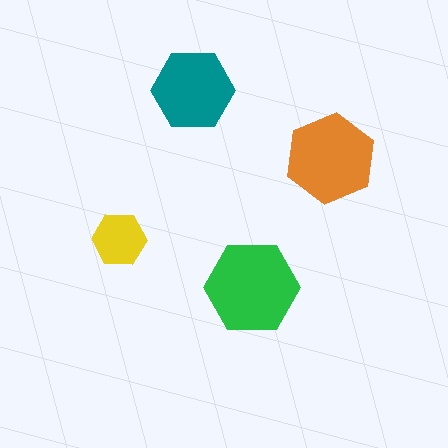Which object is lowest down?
The green hexagon is bottommost.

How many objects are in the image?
There are 4 objects in the image.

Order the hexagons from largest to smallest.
the green one, the orange one, the teal one, the yellow one.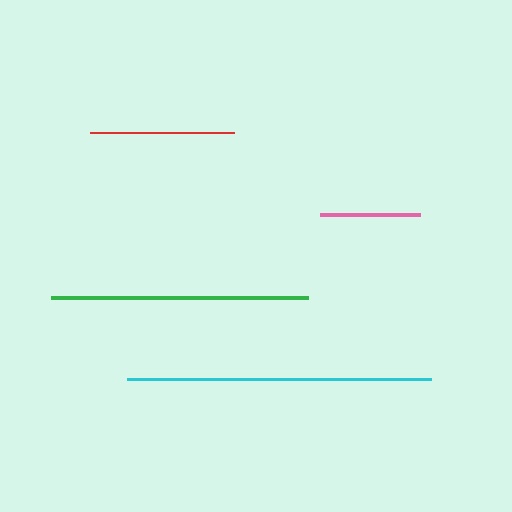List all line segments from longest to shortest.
From longest to shortest: cyan, green, red, pink.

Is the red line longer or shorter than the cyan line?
The cyan line is longer than the red line.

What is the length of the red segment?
The red segment is approximately 144 pixels long.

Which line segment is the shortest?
The pink line is the shortest at approximately 100 pixels.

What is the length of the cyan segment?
The cyan segment is approximately 304 pixels long.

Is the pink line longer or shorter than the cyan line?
The cyan line is longer than the pink line.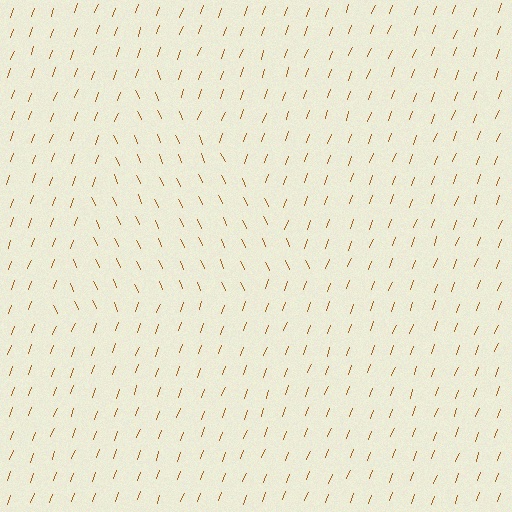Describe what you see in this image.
The image is filled with small brown line segments. A triangle region in the image has lines oriented differently from the surrounding lines, creating a visible texture boundary.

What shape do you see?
I see a triangle.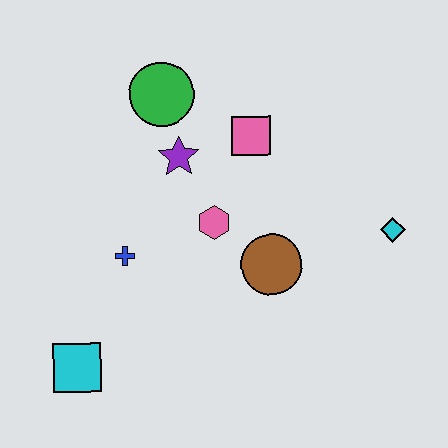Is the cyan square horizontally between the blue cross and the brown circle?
No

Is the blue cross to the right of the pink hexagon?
No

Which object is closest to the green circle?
The purple star is closest to the green circle.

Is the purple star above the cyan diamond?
Yes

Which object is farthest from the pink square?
The cyan square is farthest from the pink square.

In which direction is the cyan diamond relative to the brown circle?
The cyan diamond is to the right of the brown circle.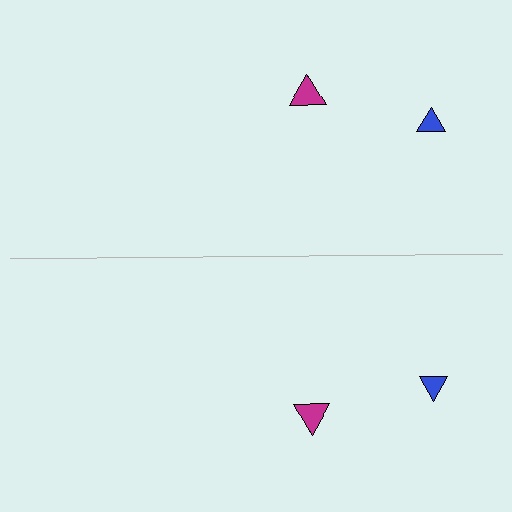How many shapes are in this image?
There are 4 shapes in this image.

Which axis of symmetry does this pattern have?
The pattern has a horizontal axis of symmetry running through the center of the image.